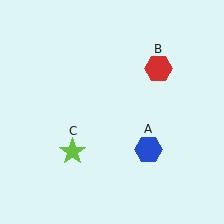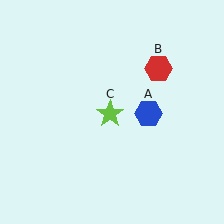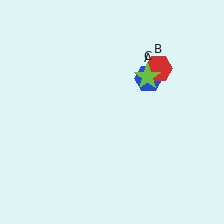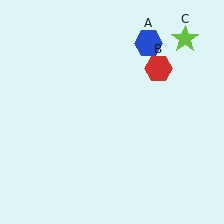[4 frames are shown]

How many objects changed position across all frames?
2 objects changed position: blue hexagon (object A), lime star (object C).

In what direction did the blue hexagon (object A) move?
The blue hexagon (object A) moved up.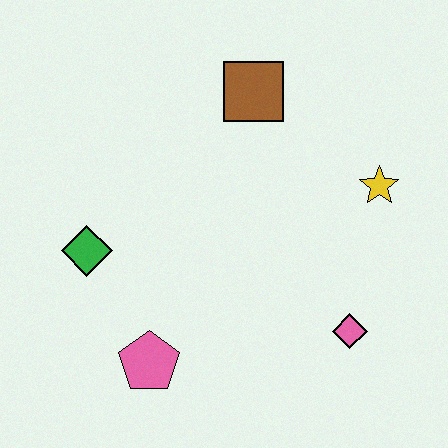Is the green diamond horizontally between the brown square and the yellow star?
No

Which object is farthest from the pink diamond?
The green diamond is farthest from the pink diamond.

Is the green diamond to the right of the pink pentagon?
No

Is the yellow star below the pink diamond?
No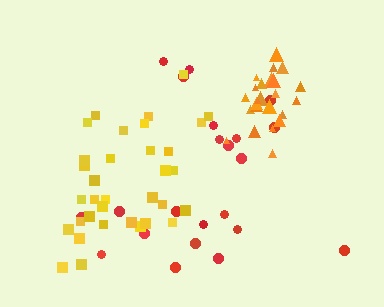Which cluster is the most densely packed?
Orange.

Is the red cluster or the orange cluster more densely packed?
Orange.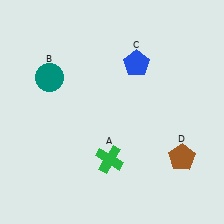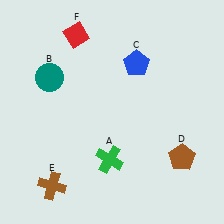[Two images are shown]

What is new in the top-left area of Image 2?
A red diamond (F) was added in the top-left area of Image 2.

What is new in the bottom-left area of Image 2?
A brown cross (E) was added in the bottom-left area of Image 2.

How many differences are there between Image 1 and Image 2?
There are 2 differences between the two images.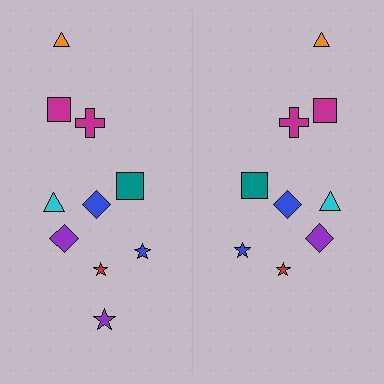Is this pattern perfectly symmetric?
No, the pattern is not perfectly symmetric. A purple star is missing from the right side.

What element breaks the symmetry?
A purple star is missing from the right side.